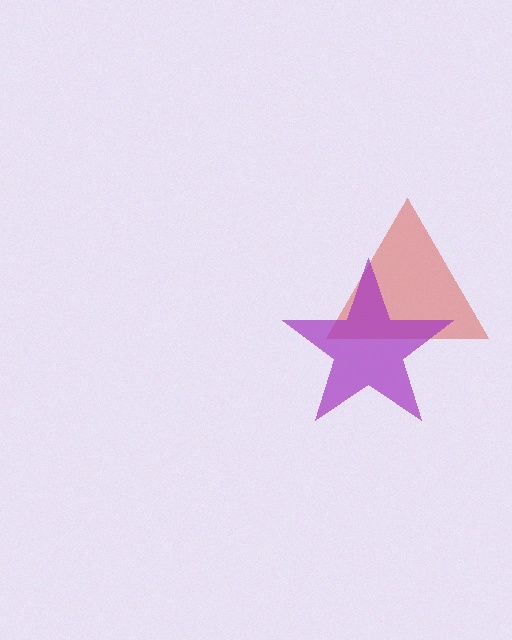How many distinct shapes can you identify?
There are 2 distinct shapes: a red triangle, a purple star.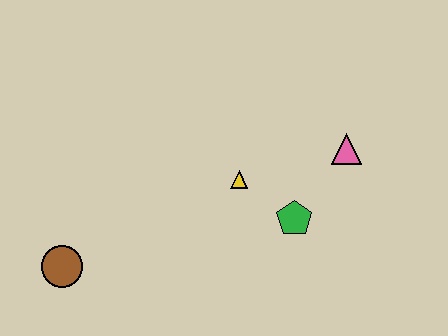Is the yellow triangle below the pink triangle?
Yes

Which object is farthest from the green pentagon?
The brown circle is farthest from the green pentagon.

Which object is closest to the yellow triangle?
The green pentagon is closest to the yellow triangle.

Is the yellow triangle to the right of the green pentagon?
No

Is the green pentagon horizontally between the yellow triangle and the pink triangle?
Yes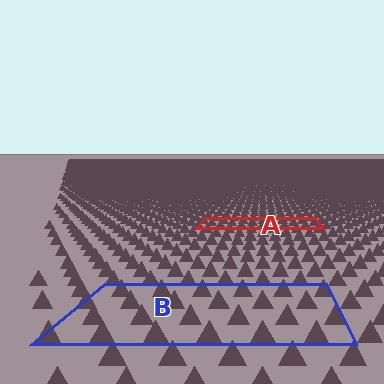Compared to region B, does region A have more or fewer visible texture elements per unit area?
Region A has more texture elements per unit area — they are packed more densely because it is farther away.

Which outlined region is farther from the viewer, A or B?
Region A is farther from the viewer — the texture elements inside it appear smaller and more densely packed.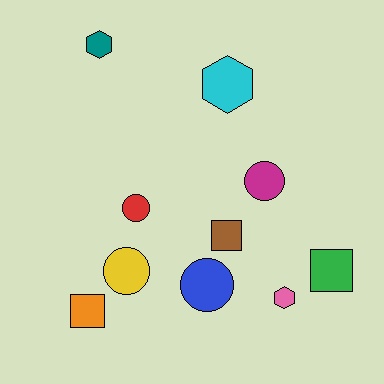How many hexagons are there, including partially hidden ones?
There are 3 hexagons.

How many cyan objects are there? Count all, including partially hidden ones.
There is 1 cyan object.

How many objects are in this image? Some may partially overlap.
There are 10 objects.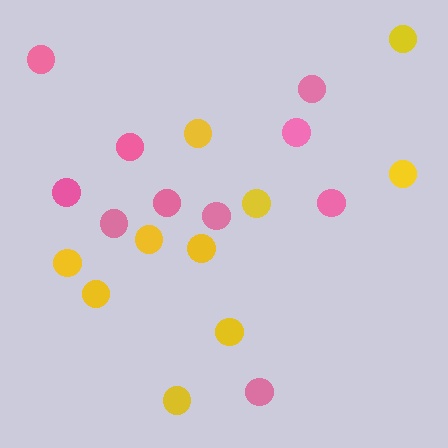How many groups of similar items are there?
There are 2 groups: one group of yellow circles (10) and one group of pink circles (10).